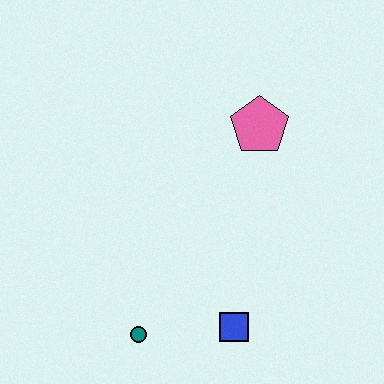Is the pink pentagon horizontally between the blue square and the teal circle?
No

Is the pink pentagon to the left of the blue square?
No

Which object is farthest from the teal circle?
The pink pentagon is farthest from the teal circle.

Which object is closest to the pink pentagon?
The blue square is closest to the pink pentagon.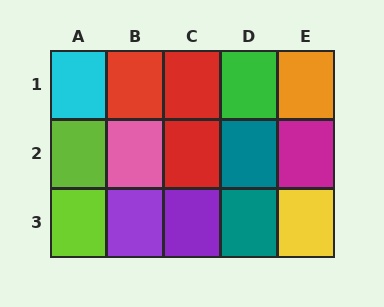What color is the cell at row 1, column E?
Orange.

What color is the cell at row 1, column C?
Red.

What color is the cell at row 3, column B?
Purple.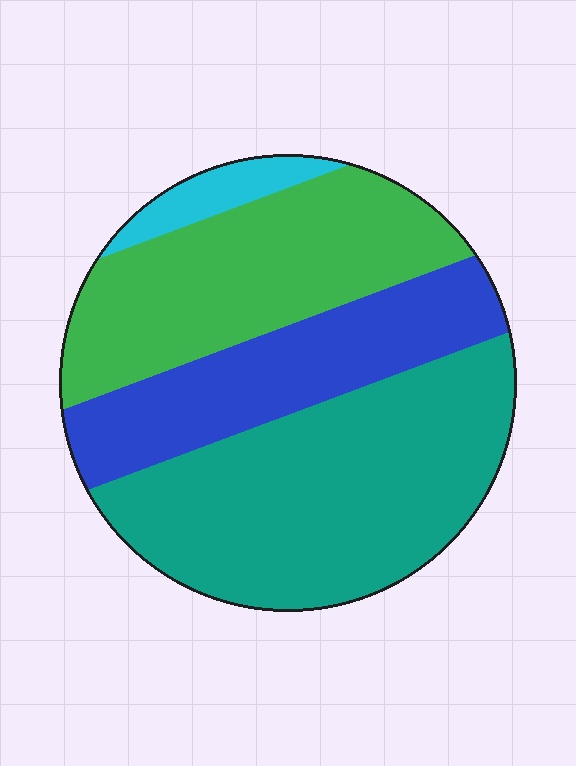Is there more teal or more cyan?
Teal.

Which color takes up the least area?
Cyan, at roughly 5%.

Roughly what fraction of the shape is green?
Green covers 30% of the shape.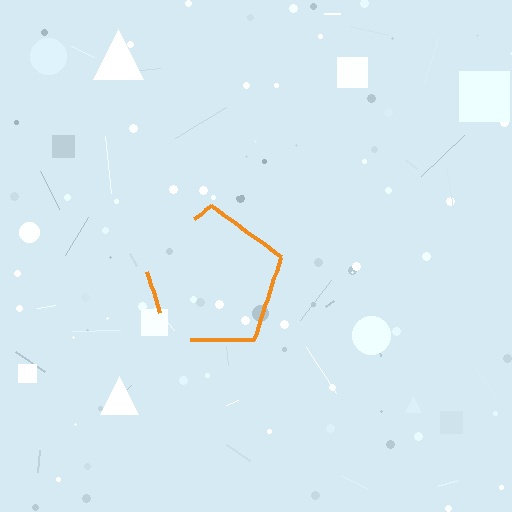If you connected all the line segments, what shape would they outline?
They would outline a pentagon.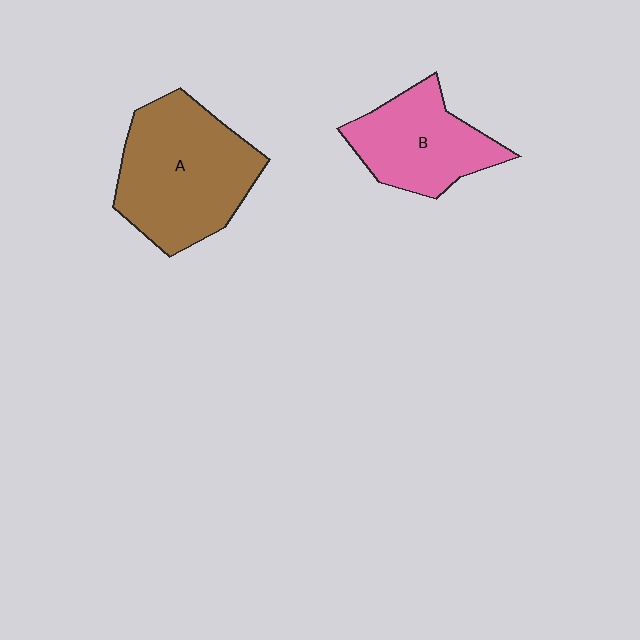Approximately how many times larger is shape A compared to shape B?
Approximately 1.5 times.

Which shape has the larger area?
Shape A (brown).